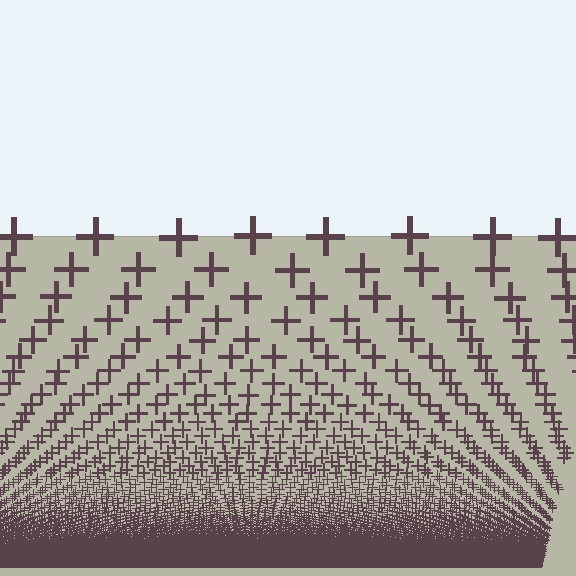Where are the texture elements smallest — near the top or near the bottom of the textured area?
Near the bottom.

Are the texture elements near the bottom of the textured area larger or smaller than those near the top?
Smaller. The gradient is inverted — elements near the bottom are smaller and denser.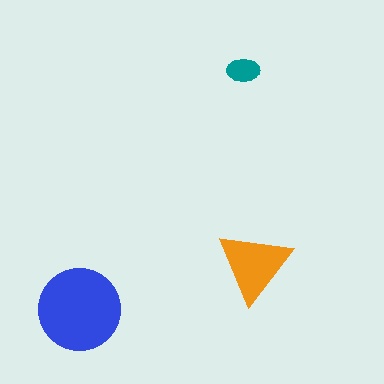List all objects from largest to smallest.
The blue circle, the orange triangle, the teal ellipse.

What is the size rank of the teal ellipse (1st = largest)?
3rd.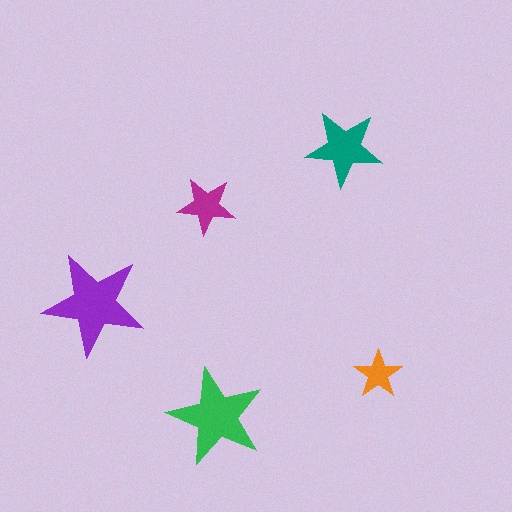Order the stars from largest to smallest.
the purple one, the green one, the teal one, the magenta one, the orange one.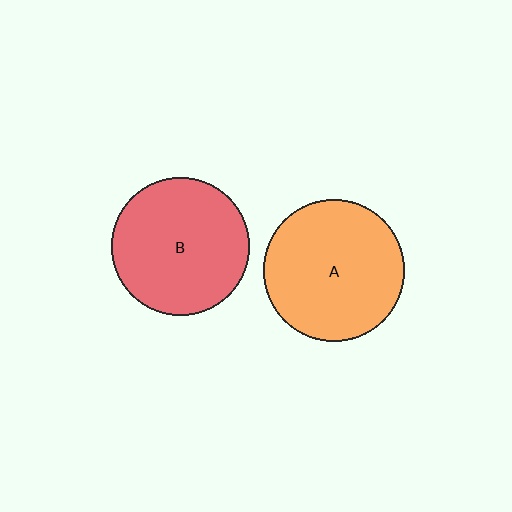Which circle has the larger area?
Circle A (orange).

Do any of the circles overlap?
No, none of the circles overlap.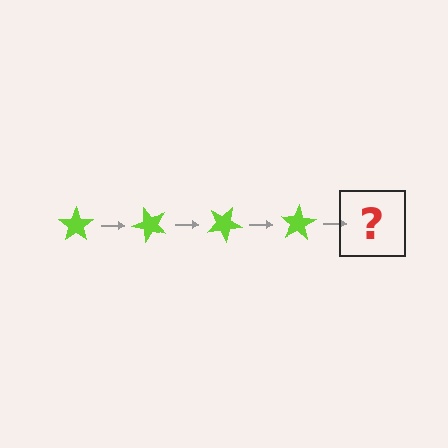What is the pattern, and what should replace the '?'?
The pattern is that the star rotates 50 degrees each step. The '?' should be a lime star rotated 200 degrees.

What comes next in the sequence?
The next element should be a lime star rotated 200 degrees.